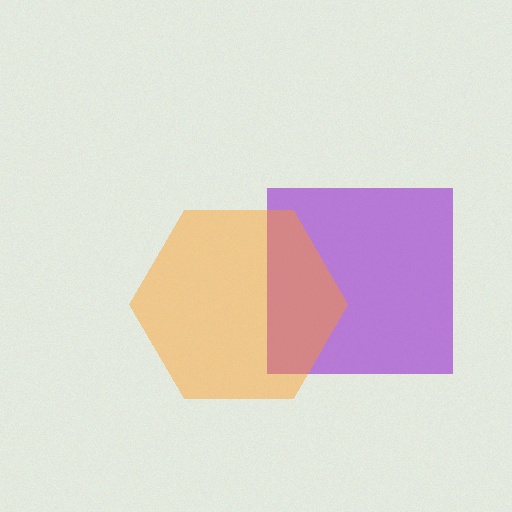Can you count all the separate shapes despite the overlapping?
Yes, there are 2 separate shapes.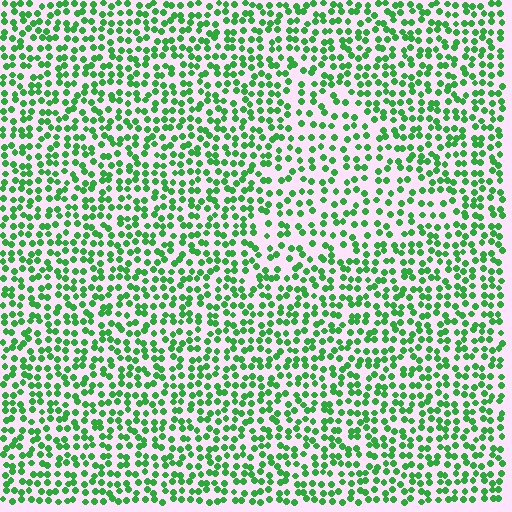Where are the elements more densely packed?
The elements are more densely packed outside the triangle boundary.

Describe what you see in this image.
The image contains small green elements arranged at two different densities. A triangle-shaped region is visible where the elements are less densely packed than the surrounding area.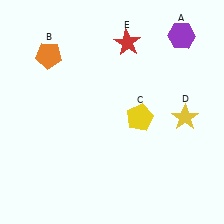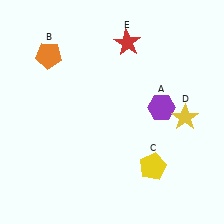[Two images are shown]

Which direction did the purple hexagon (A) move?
The purple hexagon (A) moved down.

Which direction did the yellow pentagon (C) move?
The yellow pentagon (C) moved down.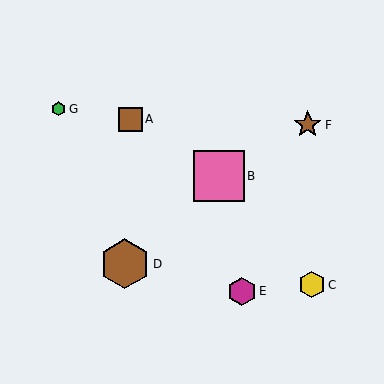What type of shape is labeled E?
Shape E is a magenta hexagon.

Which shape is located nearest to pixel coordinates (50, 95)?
The green hexagon (labeled G) at (59, 109) is nearest to that location.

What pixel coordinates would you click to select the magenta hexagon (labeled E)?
Click at (242, 291) to select the magenta hexagon E.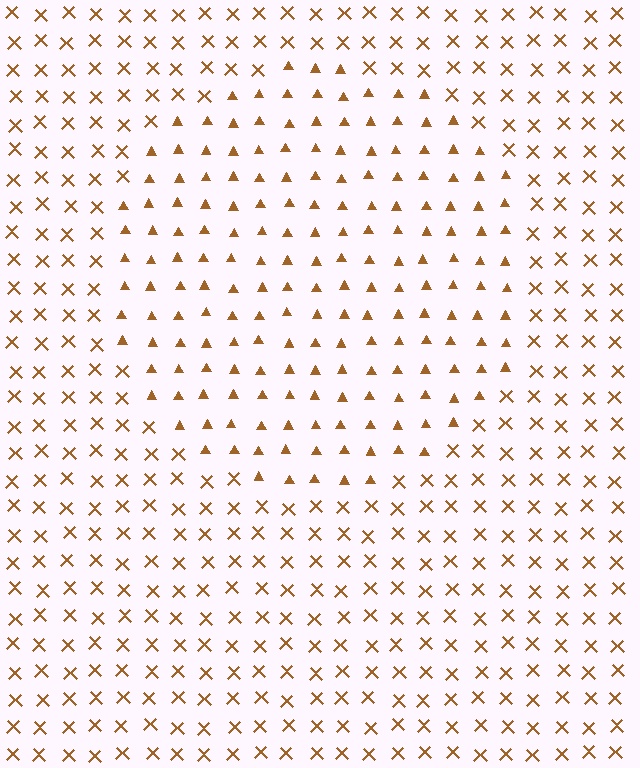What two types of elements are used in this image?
The image uses triangles inside the circle region and X marks outside it.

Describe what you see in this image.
The image is filled with small brown elements arranged in a uniform grid. A circle-shaped region contains triangles, while the surrounding area contains X marks. The boundary is defined purely by the change in element shape.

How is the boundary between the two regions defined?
The boundary is defined by a change in element shape: triangles inside vs. X marks outside. All elements share the same color and spacing.